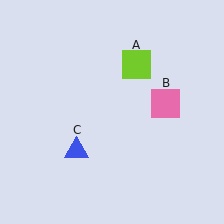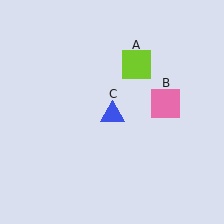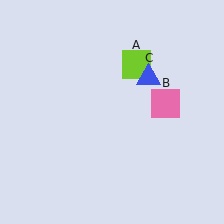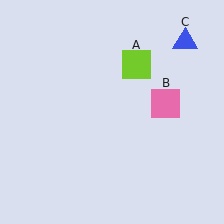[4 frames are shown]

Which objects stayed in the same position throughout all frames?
Lime square (object A) and pink square (object B) remained stationary.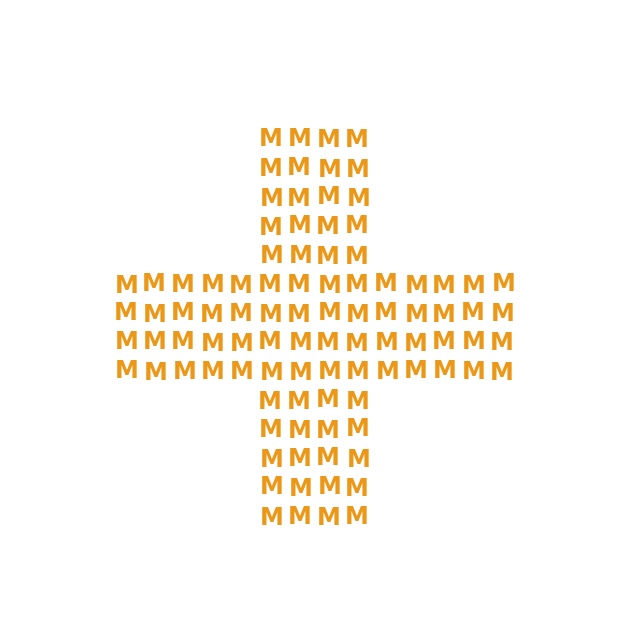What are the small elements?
The small elements are letter M's.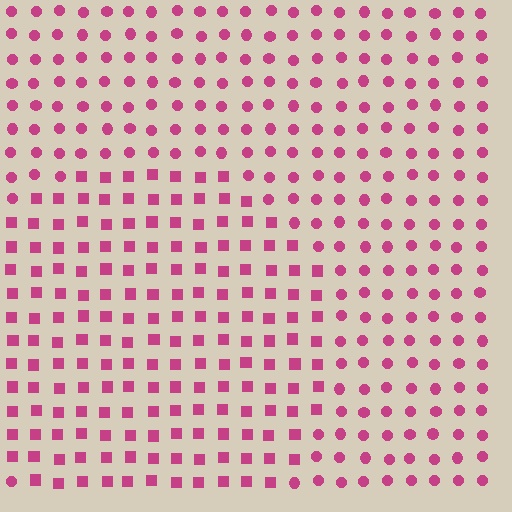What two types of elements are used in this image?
The image uses squares inside the circle region and circles outside it.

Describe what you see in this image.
The image is filled with small magenta elements arranged in a uniform grid. A circle-shaped region contains squares, while the surrounding area contains circles. The boundary is defined purely by the change in element shape.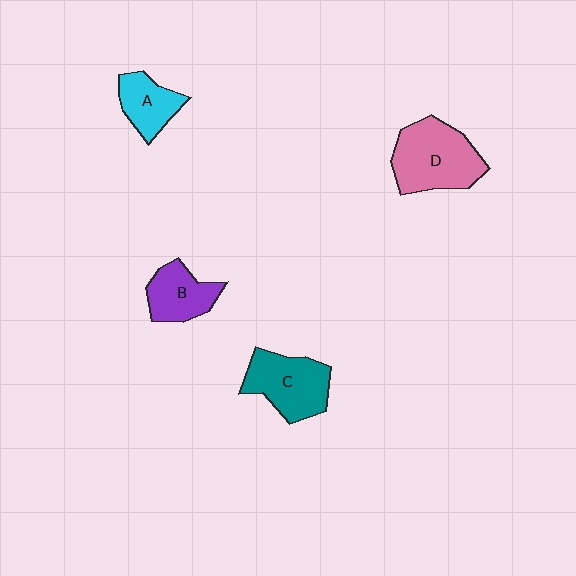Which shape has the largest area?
Shape D (pink).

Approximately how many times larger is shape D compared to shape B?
Approximately 1.6 times.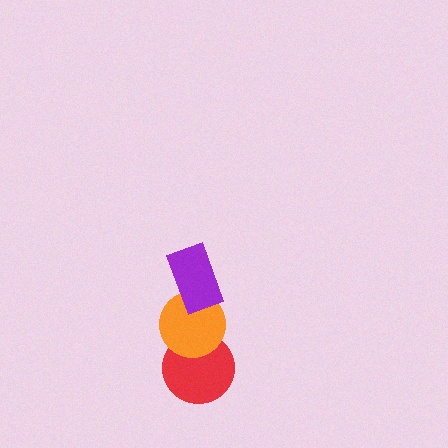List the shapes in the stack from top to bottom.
From top to bottom: the purple rectangle, the orange circle, the red circle.